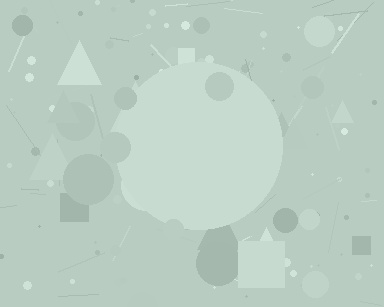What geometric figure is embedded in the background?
A circle is embedded in the background.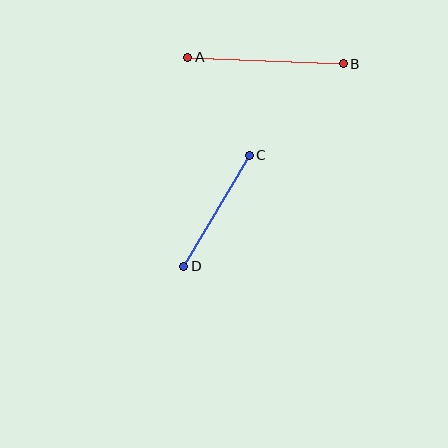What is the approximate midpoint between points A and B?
The midpoint is at approximately (266, 60) pixels.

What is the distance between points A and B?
The distance is approximately 156 pixels.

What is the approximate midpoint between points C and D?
The midpoint is at approximately (217, 211) pixels.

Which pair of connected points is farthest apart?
Points A and B are farthest apart.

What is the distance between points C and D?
The distance is approximately 129 pixels.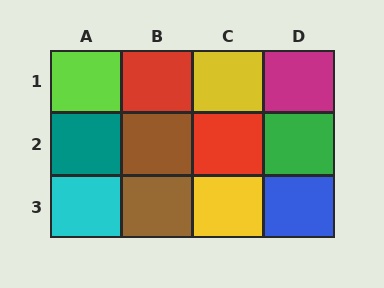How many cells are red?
2 cells are red.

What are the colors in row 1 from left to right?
Lime, red, yellow, magenta.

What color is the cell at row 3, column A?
Cyan.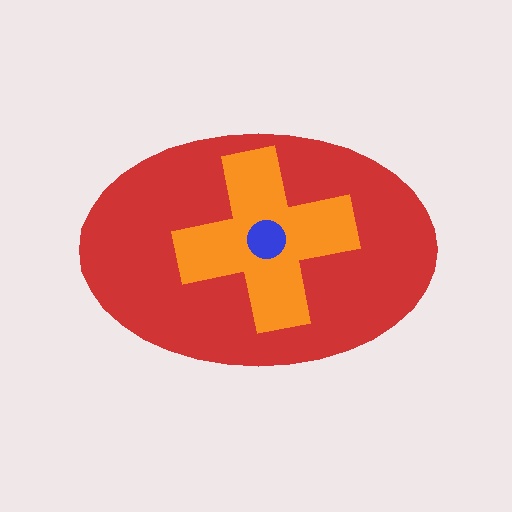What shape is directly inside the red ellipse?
The orange cross.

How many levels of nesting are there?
3.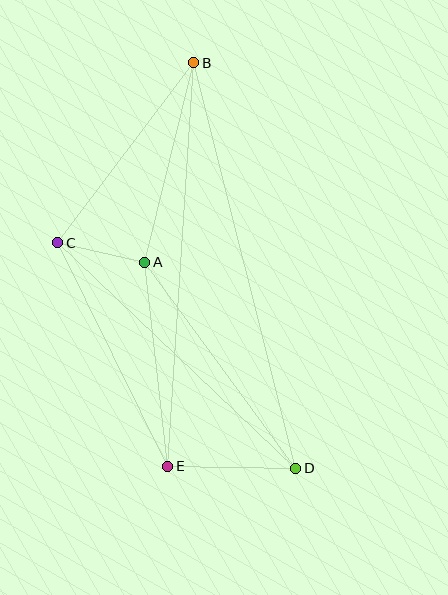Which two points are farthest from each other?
Points B and D are farthest from each other.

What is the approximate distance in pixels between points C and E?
The distance between C and E is approximately 249 pixels.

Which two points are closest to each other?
Points A and C are closest to each other.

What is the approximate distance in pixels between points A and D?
The distance between A and D is approximately 256 pixels.